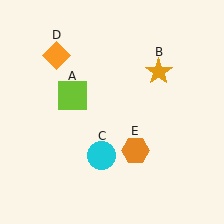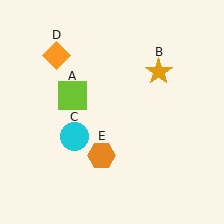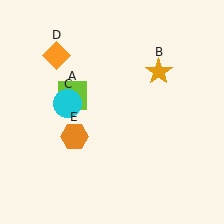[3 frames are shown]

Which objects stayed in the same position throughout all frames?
Lime square (object A) and orange star (object B) and orange diamond (object D) remained stationary.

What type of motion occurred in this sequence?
The cyan circle (object C), orange hexagon (object E) rotated clockwise around the center of the scene.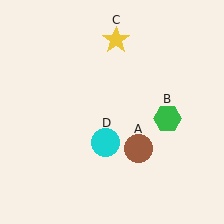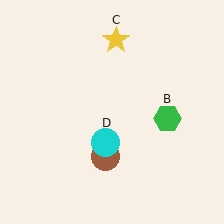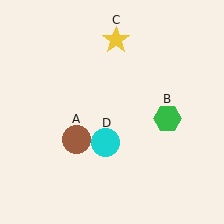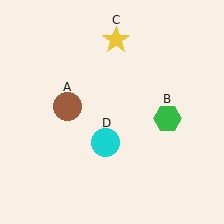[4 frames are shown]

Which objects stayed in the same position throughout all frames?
Green hexagon (object B) and yellow star (object C) and cyan circle (object D) remained stationary.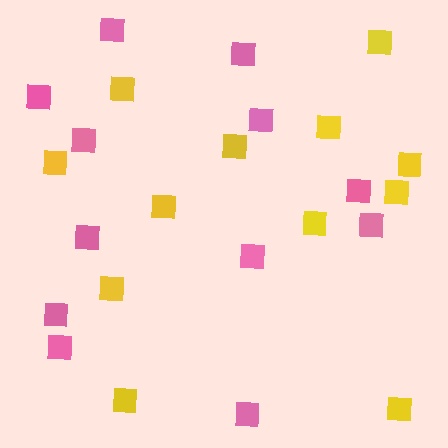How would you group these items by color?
There are 2 groups: one group of pink squares (12) and one group of yellow squares (12).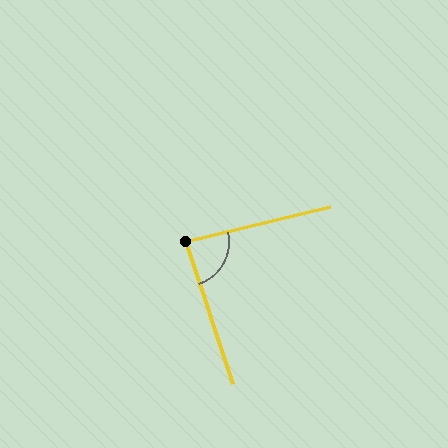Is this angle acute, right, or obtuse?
It is approximately a right angle.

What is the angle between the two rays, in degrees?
Approximately 85 degrees.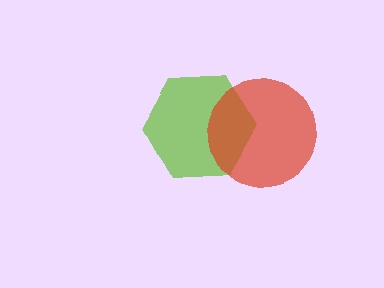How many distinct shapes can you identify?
There are 2 distinct shapes: a lime hexagon, a red circle.